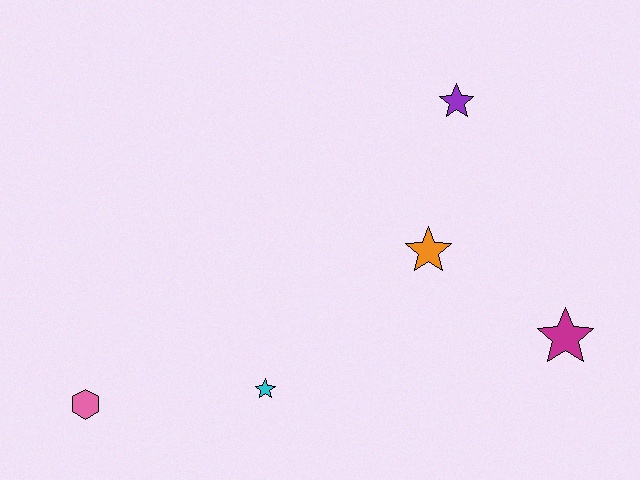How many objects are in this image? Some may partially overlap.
There are 5 objects.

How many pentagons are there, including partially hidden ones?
There are no pentagons.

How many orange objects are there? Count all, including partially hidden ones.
There is 1 orange object.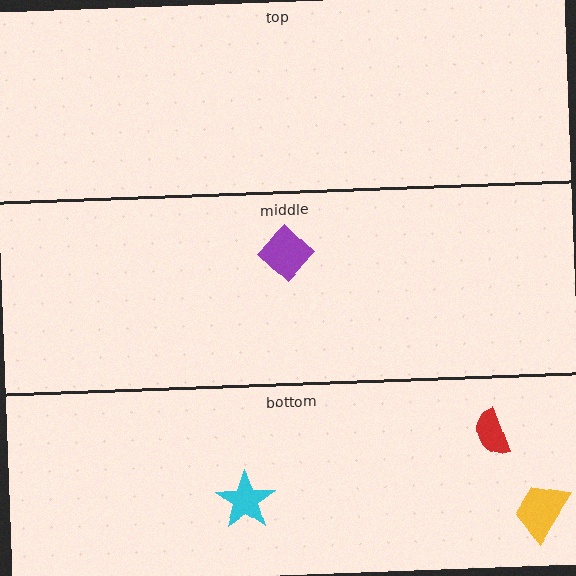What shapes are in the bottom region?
The cyan star, the yellow trapezoid, the red semicircle.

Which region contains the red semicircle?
The bottom region.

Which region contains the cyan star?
The bottom region.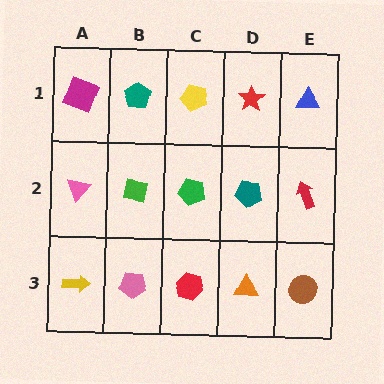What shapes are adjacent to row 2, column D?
A red star (row 1, column D), an orange triangle (row 3, column D), a green pentagon (row 2, column C), a red arrow (row 2, column E).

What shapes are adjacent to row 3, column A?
A pink triangle (row 2, column A), a pink pentagon (row 3, column B).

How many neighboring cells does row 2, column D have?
4.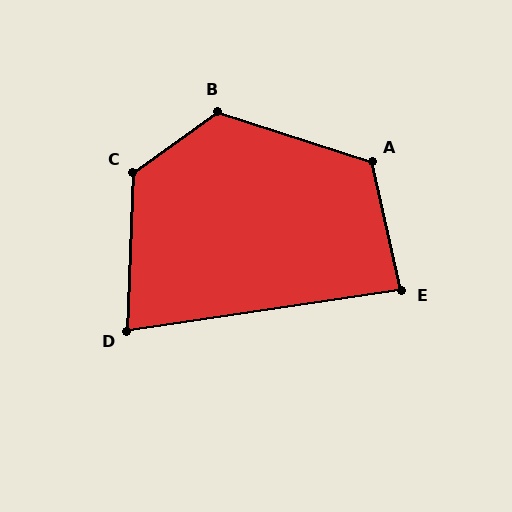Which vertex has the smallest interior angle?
D, at approximately 80 degrees.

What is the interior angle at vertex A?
Approximately 121 degrees (obtuse).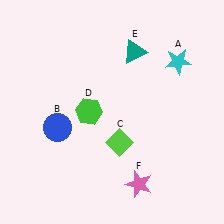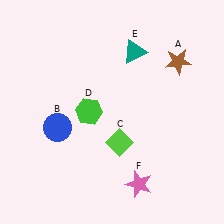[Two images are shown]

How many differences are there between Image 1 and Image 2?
There is 1 difference between the two images.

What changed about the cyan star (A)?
In Image 1, A is cyan. In Image 2, it changed to brown.